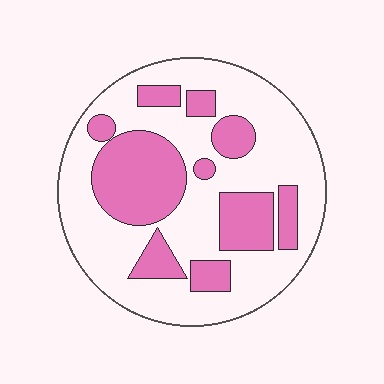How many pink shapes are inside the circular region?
10.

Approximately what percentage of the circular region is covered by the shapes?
Approximately 35%.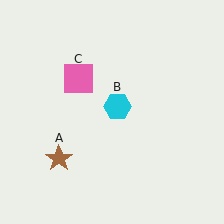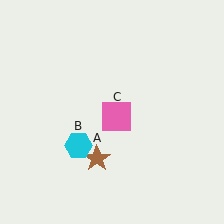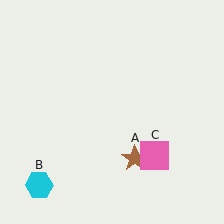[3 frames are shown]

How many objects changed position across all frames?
3 objects changed position: brown star (object A), cyan hexagon (object B), pink square (object C).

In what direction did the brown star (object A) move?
The brown star (object A) moved right.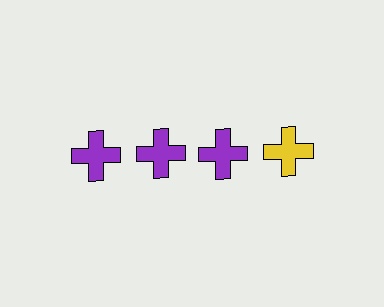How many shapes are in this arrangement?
There are 4 shapes arranged in a grid pattern.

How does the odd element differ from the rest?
It has a different color: yellow instead of purple.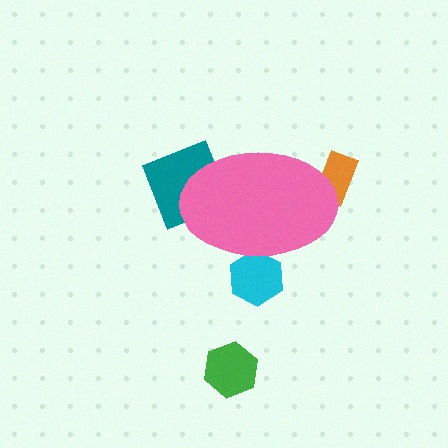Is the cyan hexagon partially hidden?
Yes, the cyan hexagon is partially hidden behind the pink ellipse.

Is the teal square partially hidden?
Yes, the teal square is partially hidden behind the pink ellipse.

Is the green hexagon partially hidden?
No, the green hexagon is fully visible.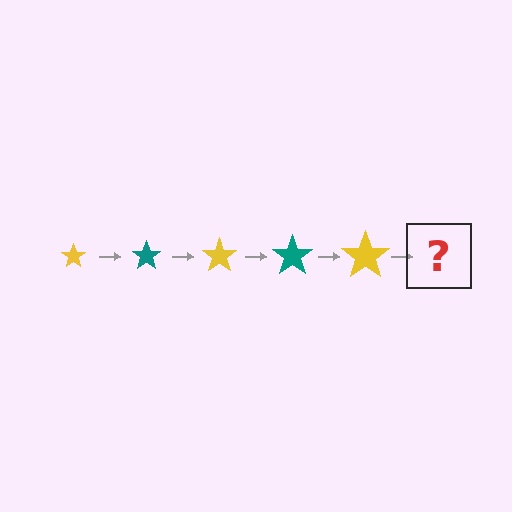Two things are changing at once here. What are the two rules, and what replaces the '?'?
The two rules are that the star grows larger each step and the color cycles through yellow and teal. The '?' should be a teal star, larger than the previous one.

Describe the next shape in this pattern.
It should be a teal star, larger than the previous one.